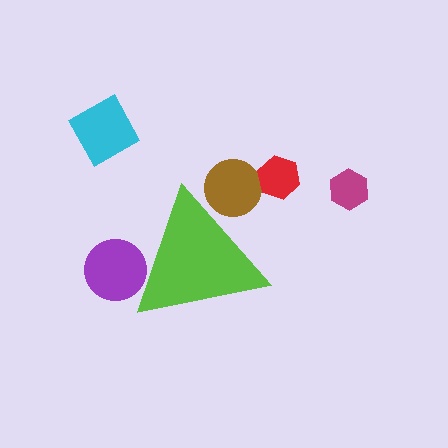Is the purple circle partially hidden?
Yes, the purple circle is partially hidden behind the lime triangle.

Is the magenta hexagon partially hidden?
No, the magenta hexagon is fully visible.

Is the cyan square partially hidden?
No, the cyan square is fully visible.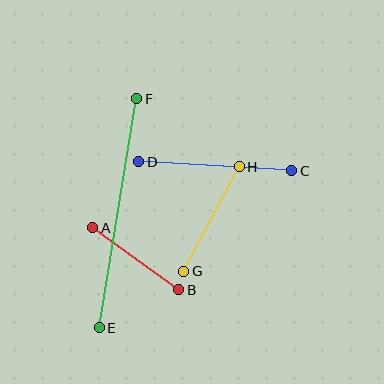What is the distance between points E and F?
The distance is approximately 232 pixels.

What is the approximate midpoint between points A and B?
The midpoint is at approximately (136, 259) pixels.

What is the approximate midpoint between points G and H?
The midpoint is at approximately (211, 219) pixels.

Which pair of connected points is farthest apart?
Points E and F are farthest apart.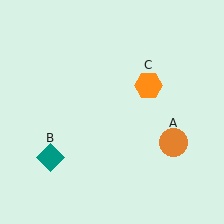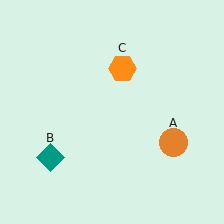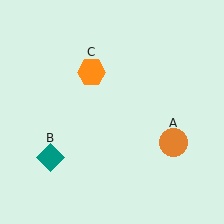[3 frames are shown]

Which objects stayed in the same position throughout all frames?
Orange circle (object A) and teal diamond (object B) remained stationary.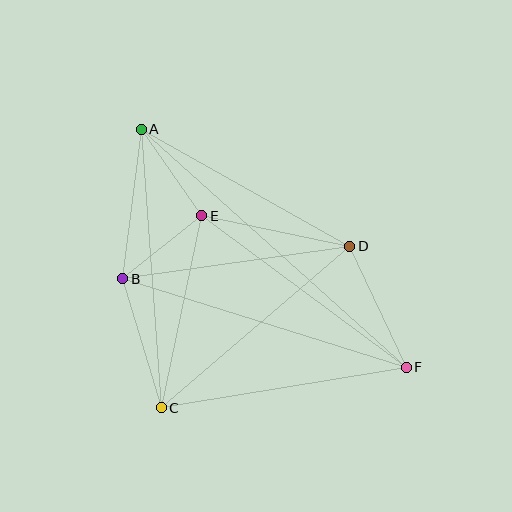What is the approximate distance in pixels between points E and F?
The distance between E and F is approximately 255 pixels.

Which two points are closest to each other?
Points B and E are closest to each other.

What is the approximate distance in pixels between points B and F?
The distance between B and F is approximately 297 pixels.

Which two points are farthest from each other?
Points A and F are farthest from each other.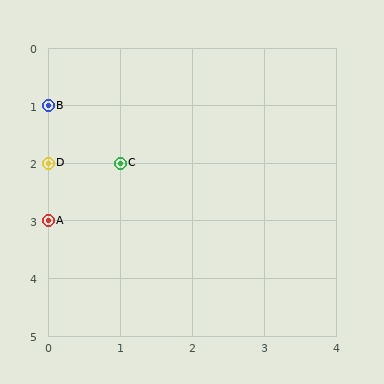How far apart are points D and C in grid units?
Points D and C are 1 column apart.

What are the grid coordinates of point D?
Point D is at grid coordinates (0, 2).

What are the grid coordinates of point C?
Point C is at grid coordinates (1, 2).